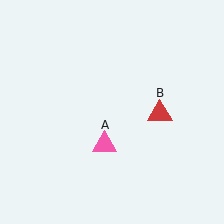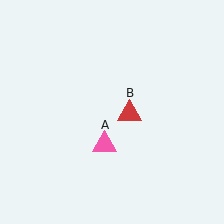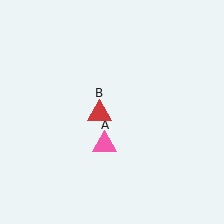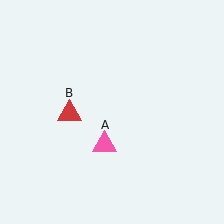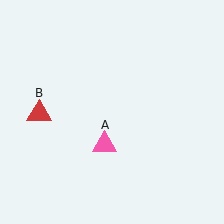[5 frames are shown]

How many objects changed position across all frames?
1 object changed position: red triangle (object B).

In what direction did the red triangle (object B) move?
The red triangle (object B) moved left.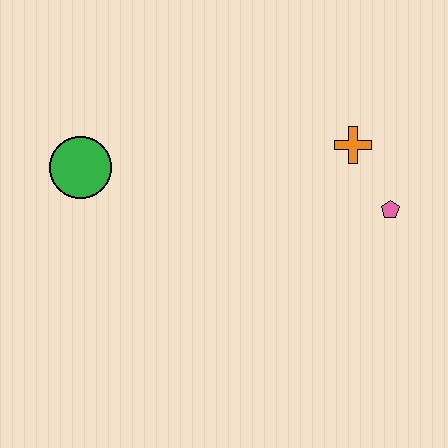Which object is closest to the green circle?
The orange cross is closest to the green circle.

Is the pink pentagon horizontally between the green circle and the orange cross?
No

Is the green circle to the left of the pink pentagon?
Yes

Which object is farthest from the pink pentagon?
The green circle is farthest from the pink pentagon.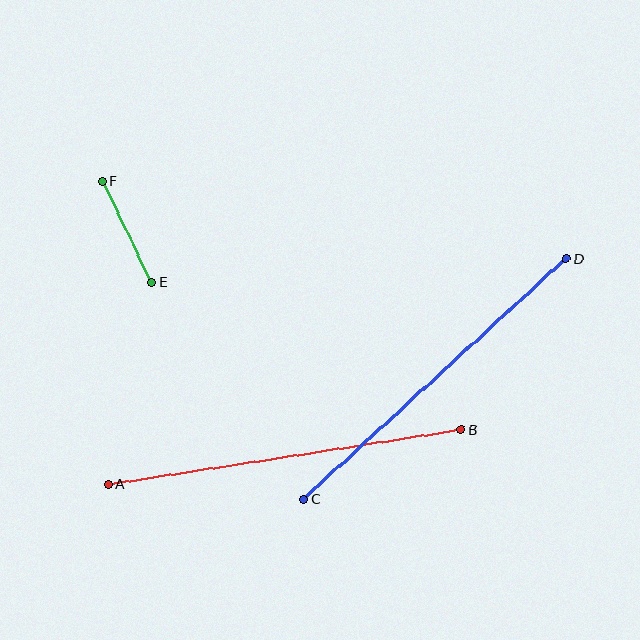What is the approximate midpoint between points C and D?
The midpoint is at approximately (435, 379) pixels.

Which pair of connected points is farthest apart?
Points A and B are farthest apart.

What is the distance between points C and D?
The distance is approximately 356 pixels.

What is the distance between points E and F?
The distance is approximately 112 pixels.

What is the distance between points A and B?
The distance is approximately 357 pixels.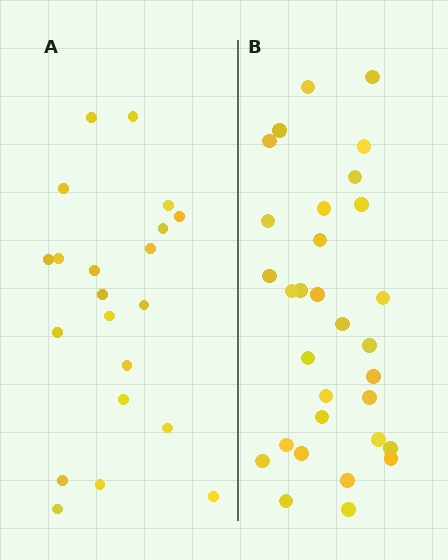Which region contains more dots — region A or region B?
Region B (the right region) has more dots.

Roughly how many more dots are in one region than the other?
Region B has roughly 10 or so more dots than region A.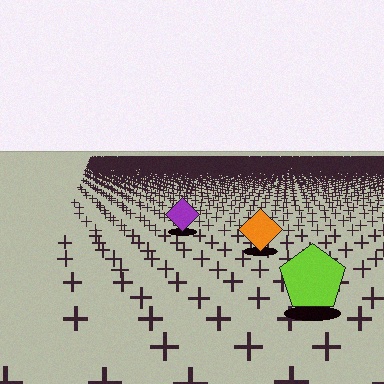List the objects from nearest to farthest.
From nearest to farthest: the lime pentagon, the orange diamond, the purple diamond.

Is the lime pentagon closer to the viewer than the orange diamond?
Yes. The lime pentagon is closer — you can tell from the texture gradient: the ground texture is coarser near it.